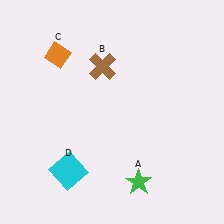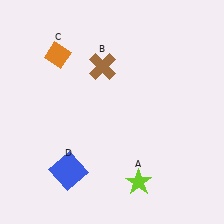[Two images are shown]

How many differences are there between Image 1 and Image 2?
There are 2 differences between the two images.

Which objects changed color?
A changed from green to lime. D changed from cyan to blue.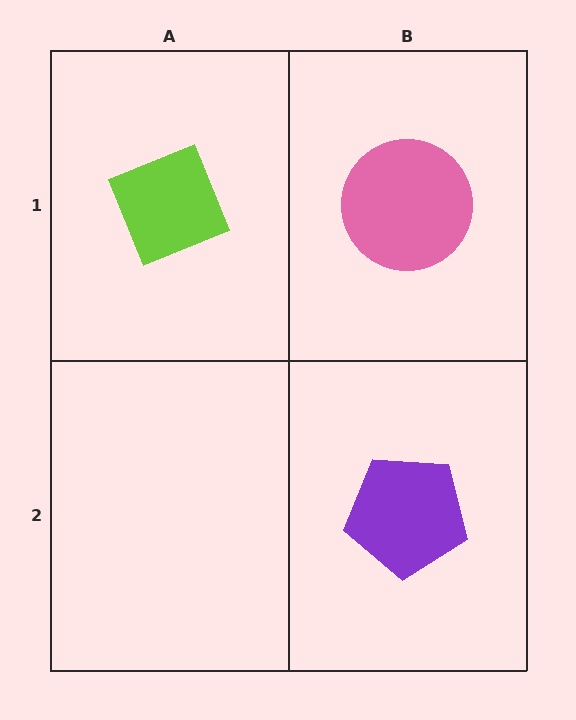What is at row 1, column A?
A lime diamond.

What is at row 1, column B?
A pink circle.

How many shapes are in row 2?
1 shape.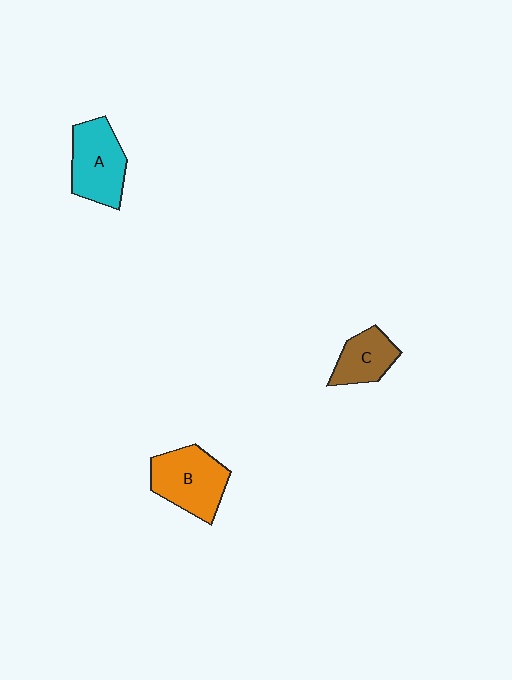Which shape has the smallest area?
Shape C (brown).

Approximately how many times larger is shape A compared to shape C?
Approximately 1.5 times.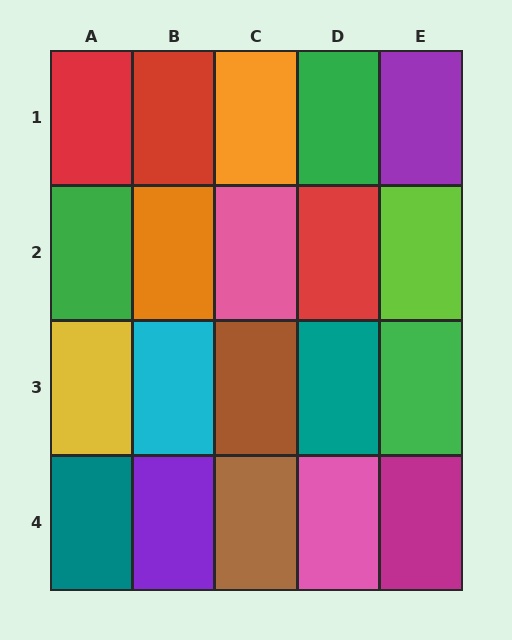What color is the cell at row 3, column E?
Green.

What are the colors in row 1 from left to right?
Red, red, orange, green, purple.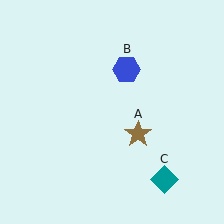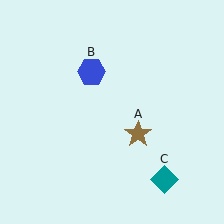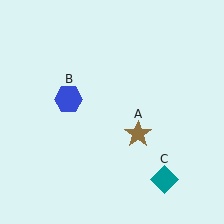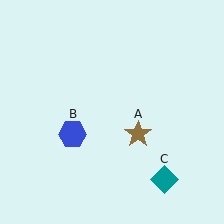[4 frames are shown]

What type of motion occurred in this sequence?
The blue hexagon (object B) rotated counterclockwise around the center of the scene.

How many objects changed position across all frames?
1 object changed position: blue hexagon (object B).